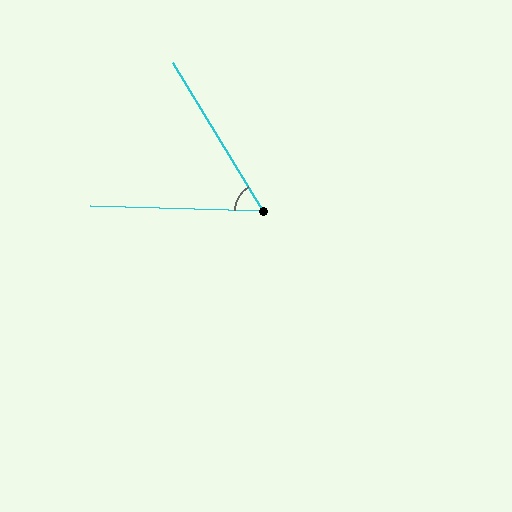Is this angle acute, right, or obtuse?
It is acute.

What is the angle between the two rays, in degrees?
Approximately 57 degrees.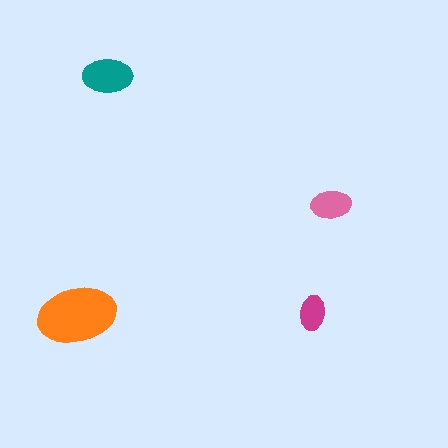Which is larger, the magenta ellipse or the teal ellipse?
The teal one.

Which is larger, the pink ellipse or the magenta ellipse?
The pink one.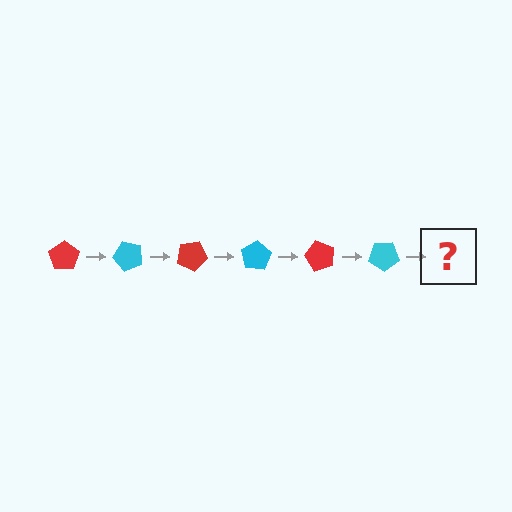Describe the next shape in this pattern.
It should be a red pentagon, rotated 300 degrees from the start.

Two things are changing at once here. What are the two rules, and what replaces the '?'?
The two rules are that it rotates 50 degrees each step and the color cycles through red and cyan. The '?' should be a red pentagon, rotated 300 degrees from the start.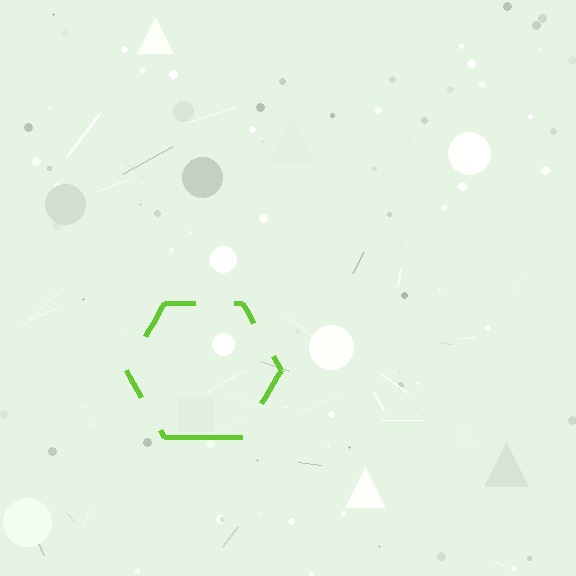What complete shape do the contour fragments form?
The contour fragments form a hexagon.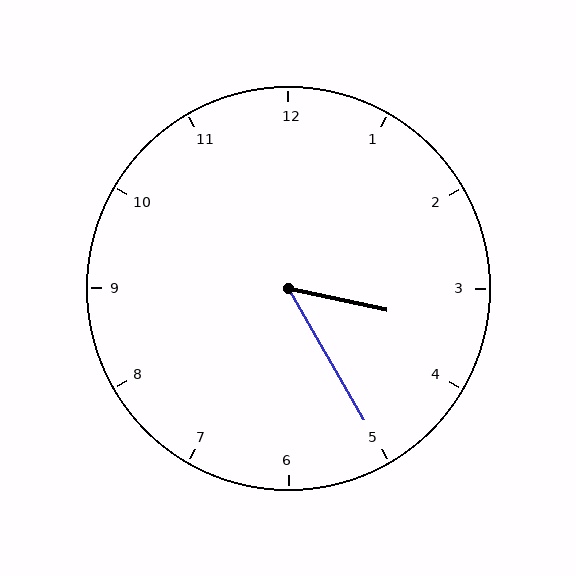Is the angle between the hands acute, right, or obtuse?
It is acute.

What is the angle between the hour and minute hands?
Approximately 48 degrees.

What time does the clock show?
3:25.